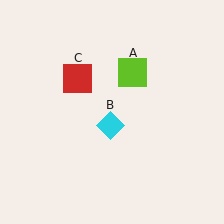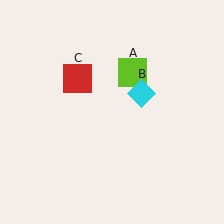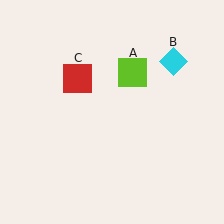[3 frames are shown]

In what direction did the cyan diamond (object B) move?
The cyan diamond (object B) moved up and to the right.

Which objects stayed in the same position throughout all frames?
Lime square (object A) and red square (object C) remained stationary.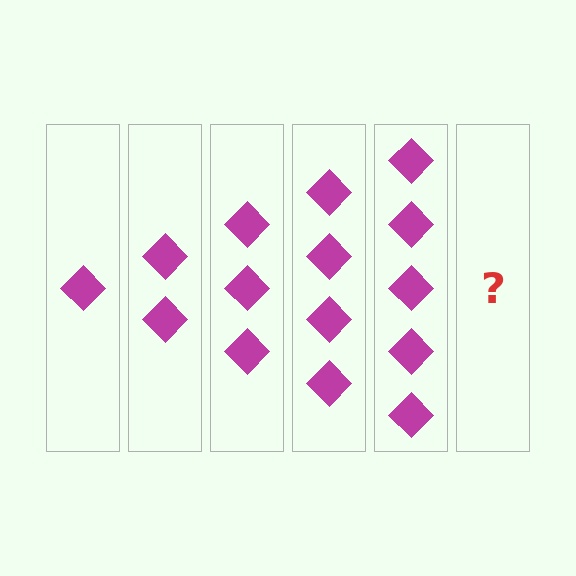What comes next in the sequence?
The next element should be 6 diamonds.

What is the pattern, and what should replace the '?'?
The pattern is that each step adds one more diamond. The '?' should be 6 diamonds.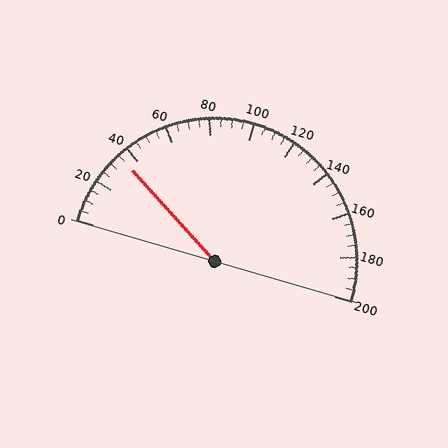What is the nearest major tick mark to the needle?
The nearest major tick mark is 40.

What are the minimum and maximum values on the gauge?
The gauge ranges from 0 to 200.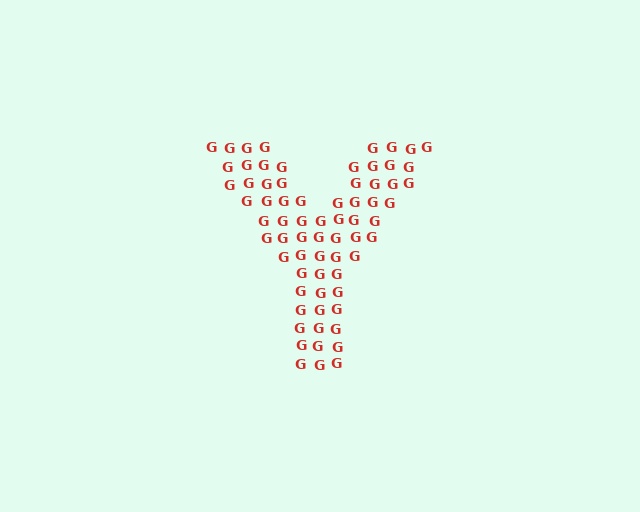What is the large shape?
The large shape is the letter Y.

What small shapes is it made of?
It is made of small letter G's.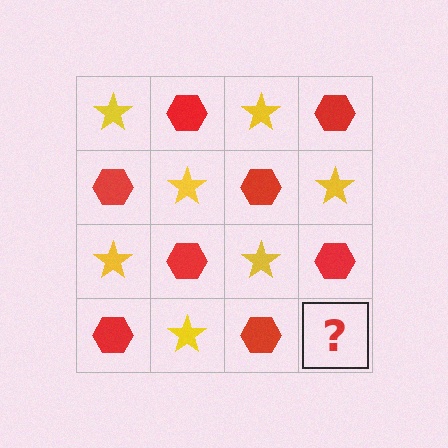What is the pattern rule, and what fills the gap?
The rule is that it alternates yellow star and red hexagon in a checkerboard pattern. The gap should be filled with a yellow star.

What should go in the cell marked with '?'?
The missing cell should contain a yellow star.